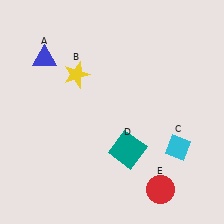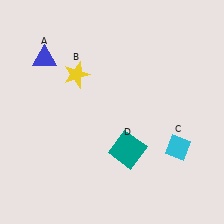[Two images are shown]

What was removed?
The red circle (E) was removed in Image 2.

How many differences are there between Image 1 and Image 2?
There is 1 difference between the two images.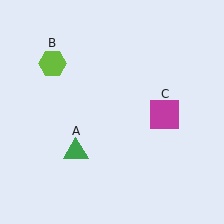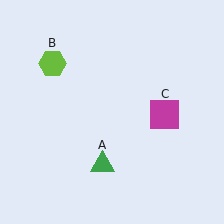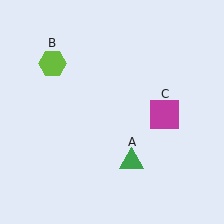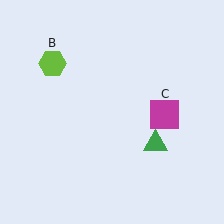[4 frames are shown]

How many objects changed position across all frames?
1 object changed position: green triangle (object A).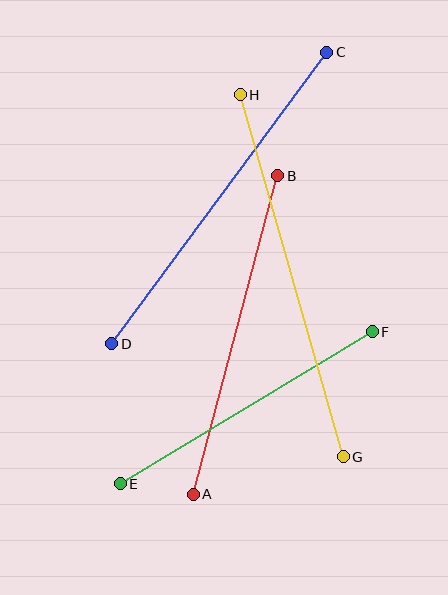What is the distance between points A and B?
The distance is approximately 330 pixels.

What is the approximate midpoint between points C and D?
The midpoint is at approximately (219, 198) pixels.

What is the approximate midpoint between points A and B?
The midpoint is at approximately (236, 335) pixels.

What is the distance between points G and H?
The distance is approximately 376 pixels.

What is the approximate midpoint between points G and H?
The midpoint is at approximately (292, 276) pixels.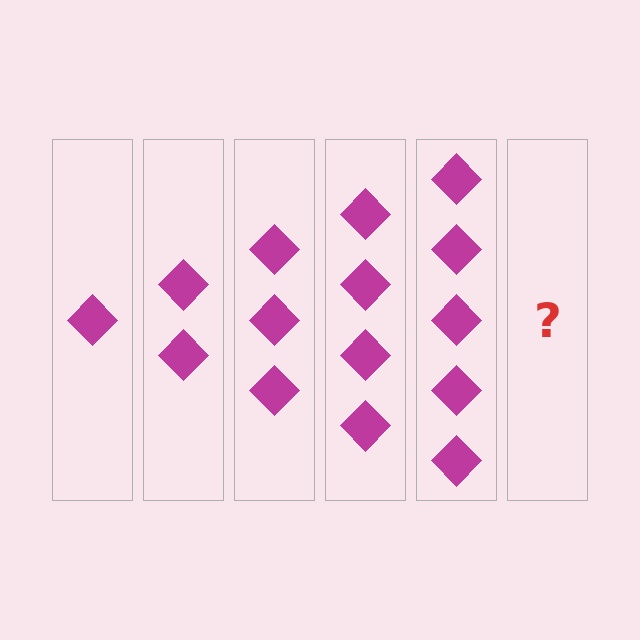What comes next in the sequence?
The next element should be 6 diamonds.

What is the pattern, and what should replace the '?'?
The pattern is that each step adds one more diamond. The '?' should be 6 diamonds.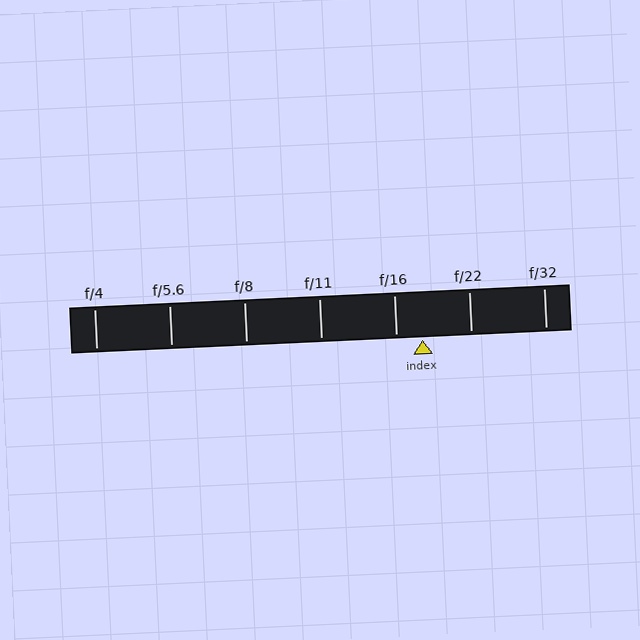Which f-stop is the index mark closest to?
The index mark is closest to f/16.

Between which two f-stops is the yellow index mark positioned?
The index mark is between f/16 and f/22.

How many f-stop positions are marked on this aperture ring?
There are 7 f-stop positions marked.